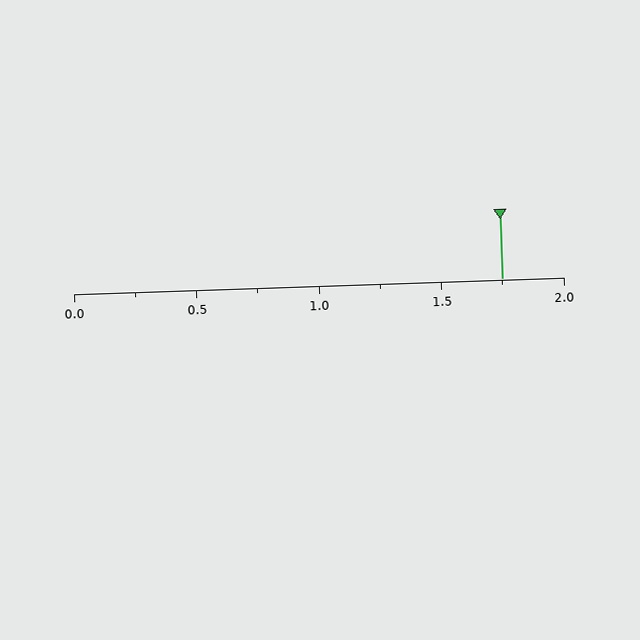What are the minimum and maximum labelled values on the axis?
The axis runs from 0.0 to 2.0.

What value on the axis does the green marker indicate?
The marker indicates approximately 1.75.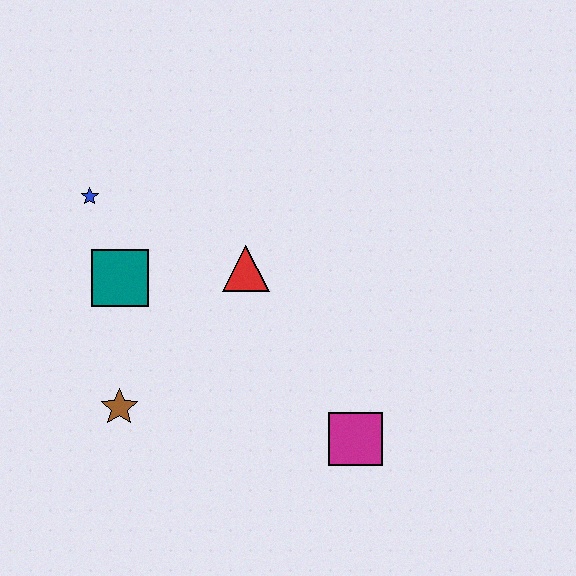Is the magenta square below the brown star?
Yes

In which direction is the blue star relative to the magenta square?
The blue star is to the left of the magenta square.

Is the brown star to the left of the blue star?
No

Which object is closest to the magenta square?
The red triangle is closest to the magenta square.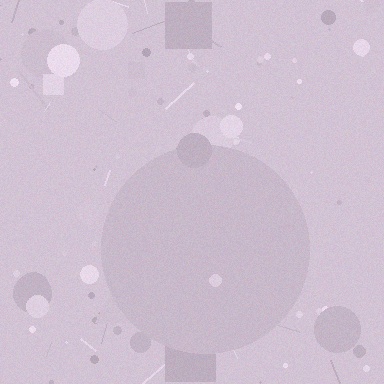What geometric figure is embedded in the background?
A circle is embedded in the background.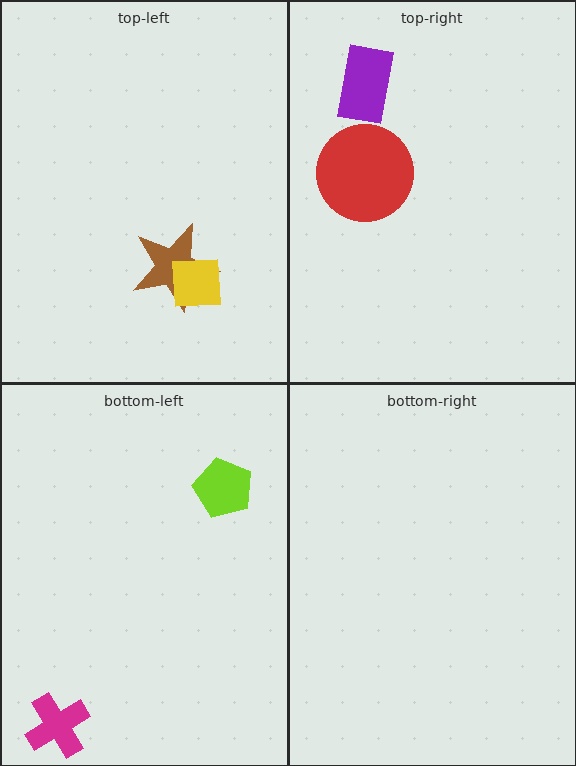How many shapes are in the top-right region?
2.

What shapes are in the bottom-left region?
The lime pentagon, the magenta cross.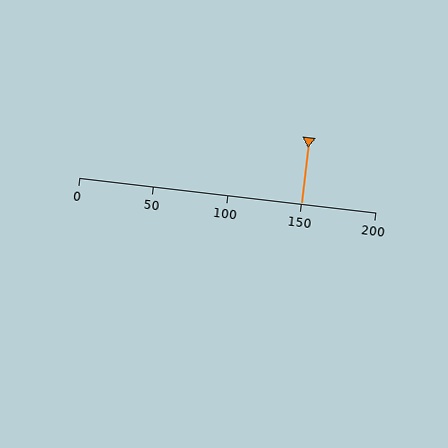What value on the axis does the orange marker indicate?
The marker indicates approximately 150.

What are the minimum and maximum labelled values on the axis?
The axis runs from 0 to 200.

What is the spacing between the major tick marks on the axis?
The major ticks are spaced 50 apart.